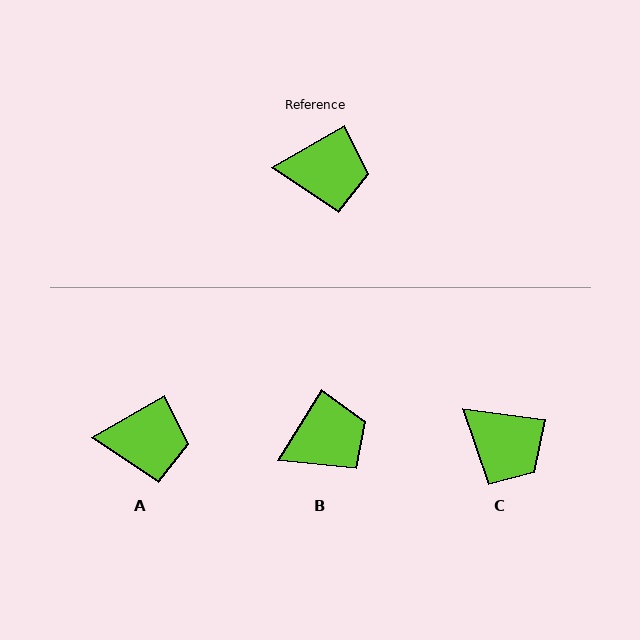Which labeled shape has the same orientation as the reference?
A.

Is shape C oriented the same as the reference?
No, it is off by about 38 degrees.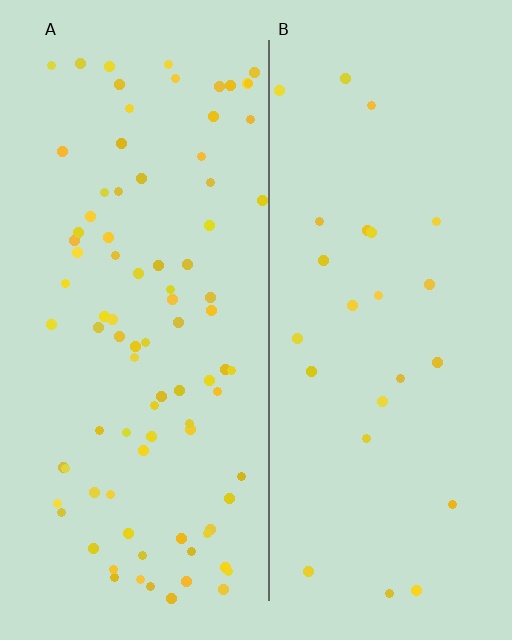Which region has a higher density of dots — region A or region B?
A (the left).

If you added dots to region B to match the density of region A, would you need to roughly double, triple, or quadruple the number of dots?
Approximately quadruple.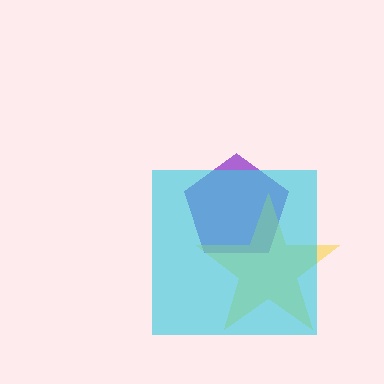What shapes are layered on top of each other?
The layered shapes are: a purple pentagon, a yellow star, a cyan square.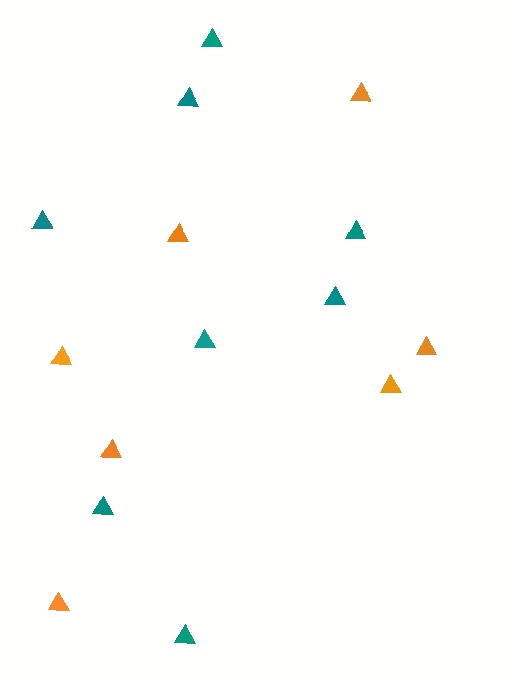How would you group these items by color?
There are 2 groups: one group of teal triangles (8) and one group of orange triangles (7).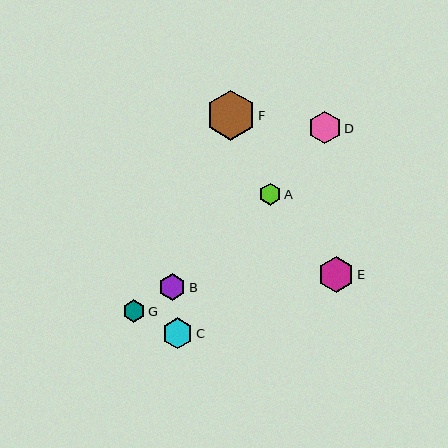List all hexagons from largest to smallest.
From largest to smallest: F, E, D, C, B, G, A.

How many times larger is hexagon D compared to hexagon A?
Hexagon D is approximately 1.5 times the size of hexagon A.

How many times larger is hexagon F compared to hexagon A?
Hexagon F is approximately 2.3 times the size of hexagon A.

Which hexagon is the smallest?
Hexagon A is the smallest with a size of approximately 22 pixels.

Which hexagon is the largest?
Hexagon F is the largest with a size of approximately 50 pixels.